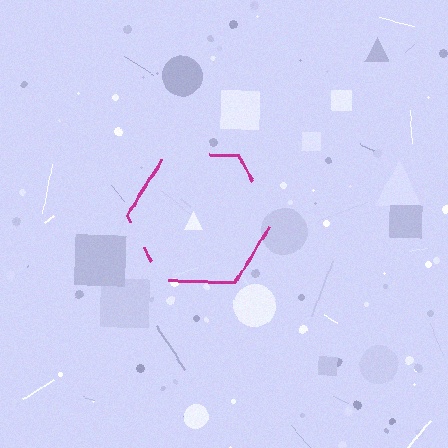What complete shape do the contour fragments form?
The contour fragments form a hexagon.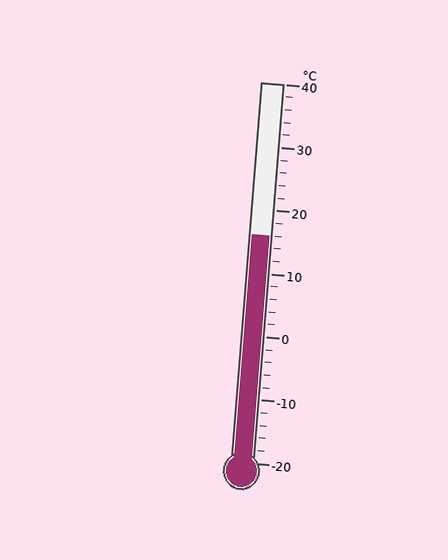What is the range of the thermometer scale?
The thermometer scale ranges from -20°C to 40°C.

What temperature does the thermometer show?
The thermometer shows approximately 16°C.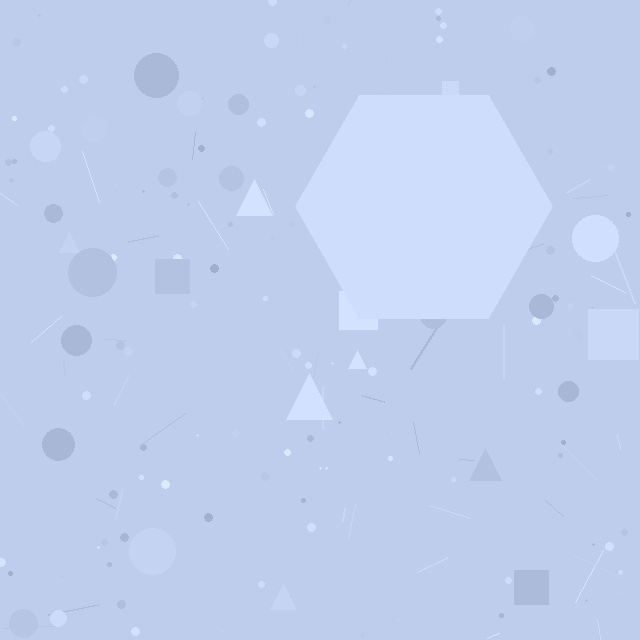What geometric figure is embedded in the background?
A hexagon is embedded in the background.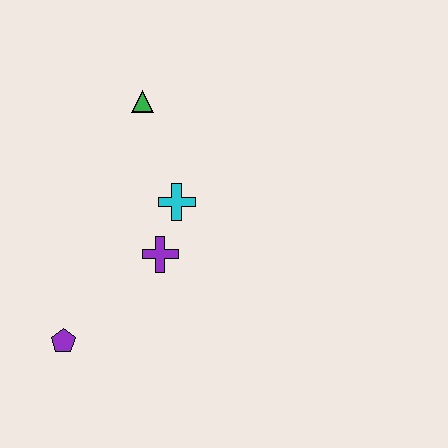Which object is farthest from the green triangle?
The purple pentagon is farthest from the green triangle.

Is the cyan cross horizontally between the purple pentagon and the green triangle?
No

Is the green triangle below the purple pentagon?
No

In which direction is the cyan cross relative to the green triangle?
The cyan cross is below the green triangle.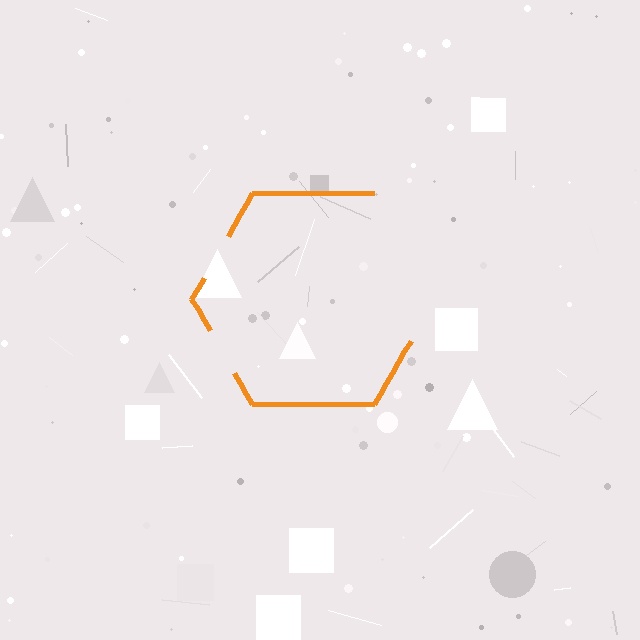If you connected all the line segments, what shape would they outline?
They would outline a hexagon.